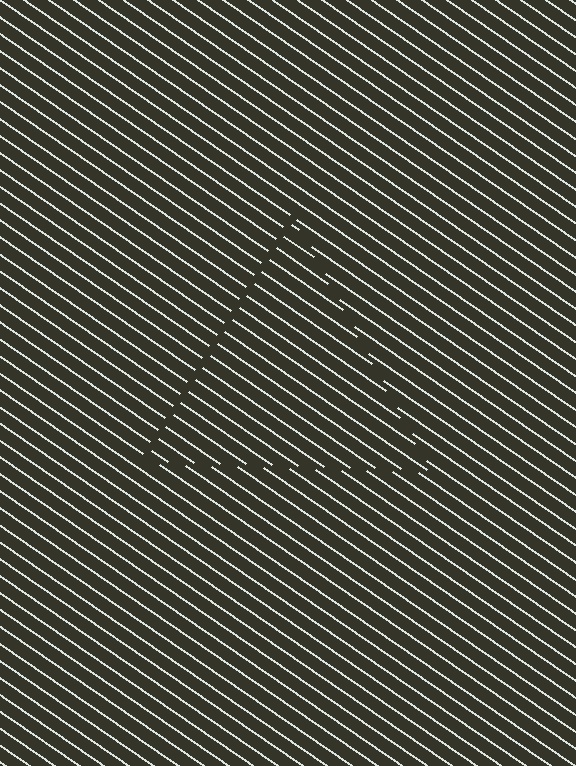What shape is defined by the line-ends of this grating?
An illusory triangle. The interior of the shape contains the same grating, shifted by half a period — the contour is defined by the phase discontinuity where line-ends from the inner and outer gratings abut.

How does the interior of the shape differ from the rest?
The interior of the shape contains the same grating, shifted by half a period — the contour is defined by the phase discontinuity where line-ends from the inner and outer gratings abut.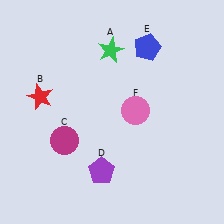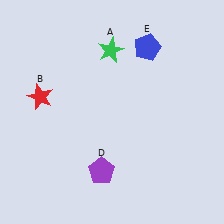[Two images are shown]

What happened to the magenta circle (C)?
The magenta circle (C) was removed in Image 2. It was in the bottom-left area of Image 1.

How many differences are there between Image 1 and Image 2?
There are 2 differences between the two images.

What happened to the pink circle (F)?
The pink circle (F) was removed in Image 2. It was in the top-right area of Image 1.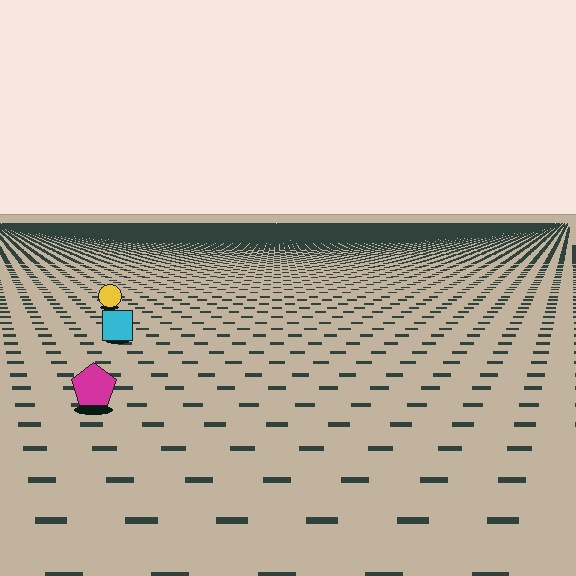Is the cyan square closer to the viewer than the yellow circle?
Yes. The cyan square is closer — you can tell from the texture gradient: the ground texture is coarser near it.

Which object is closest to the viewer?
The magenta pentagon is closest. The texture marks near it are larger and more spread out.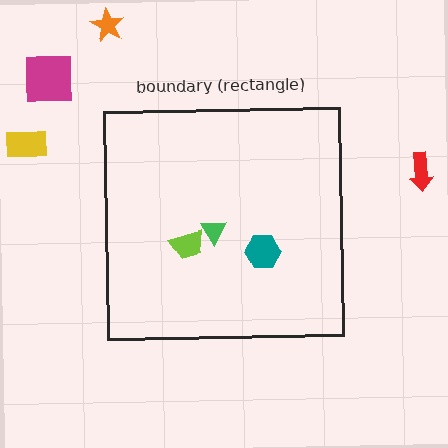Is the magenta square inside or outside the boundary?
Outside.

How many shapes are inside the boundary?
3 inside, 4 outside.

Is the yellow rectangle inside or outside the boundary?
Outside.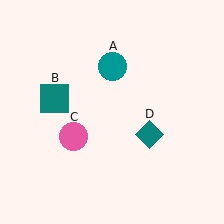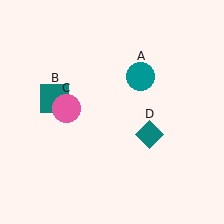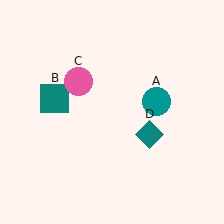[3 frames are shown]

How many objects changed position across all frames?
2 objects changed position: teal circle (object A), pink circle (object C).